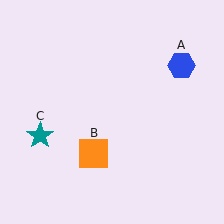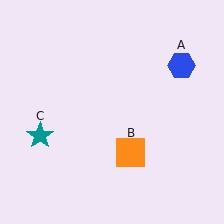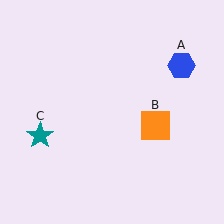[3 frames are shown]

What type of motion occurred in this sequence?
The orange square (object B) rotated counterclockwise around the center of the scene.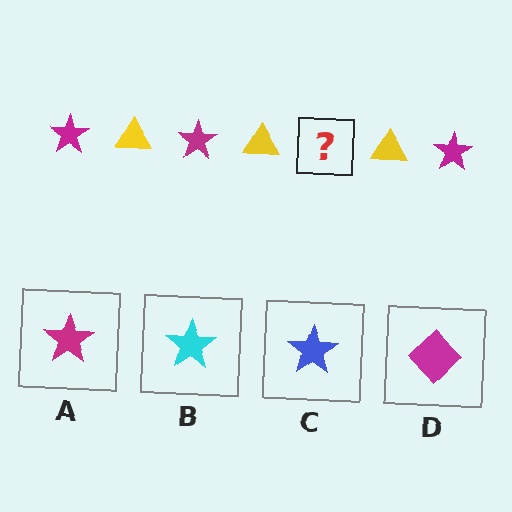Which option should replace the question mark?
Option A.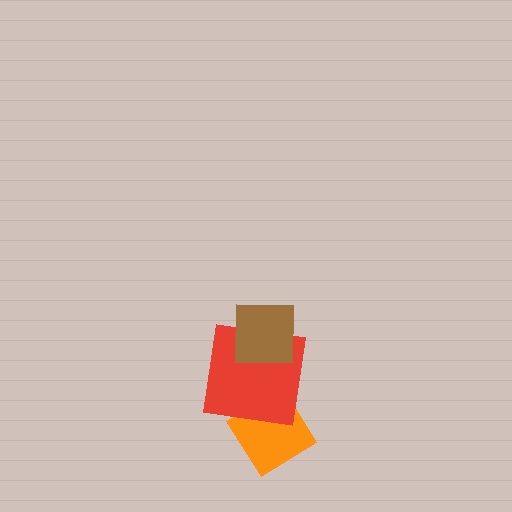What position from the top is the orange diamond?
The orange diamond is 3rd from the top.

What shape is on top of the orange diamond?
The red square is on top of the orange diamond.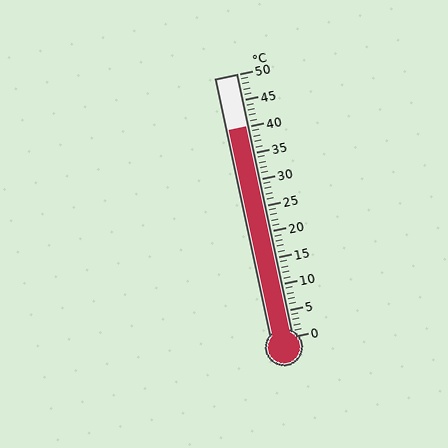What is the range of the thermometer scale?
The thermometer scale ranges from 0°C to 50°C.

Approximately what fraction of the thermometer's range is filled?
The thermometer is filled to approximately 80% of its range.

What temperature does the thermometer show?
The thermometer shows approximately 40°C.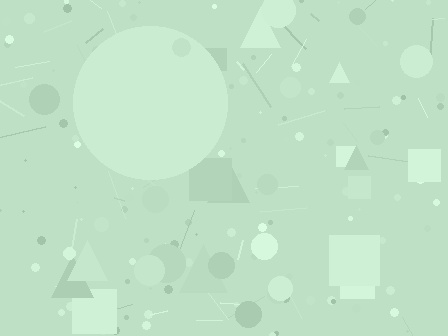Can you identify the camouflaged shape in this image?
The camouflaged shape is a circle.